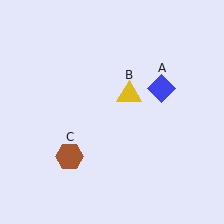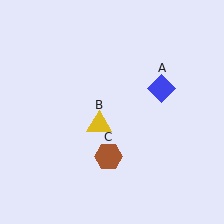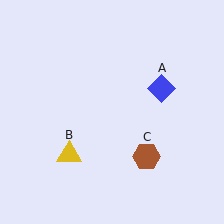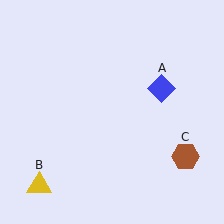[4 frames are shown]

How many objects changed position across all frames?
2 objects changed position: yellow triangle (object B), brown hexagon (object C).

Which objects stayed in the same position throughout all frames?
Blue diamond (object A) remained stationary.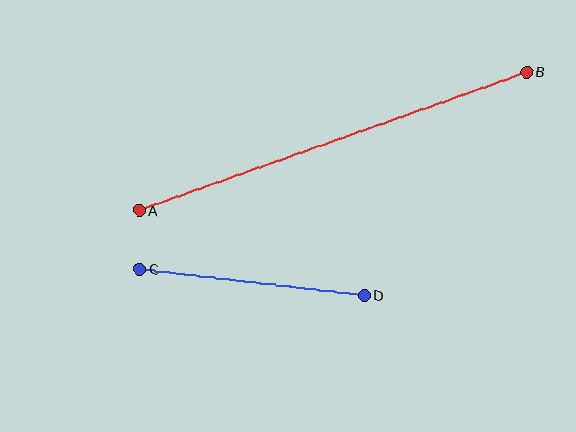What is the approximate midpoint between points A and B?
The midpoint is at approximately (333, 141) pixels.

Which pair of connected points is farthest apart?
Points A and B are farthest apart.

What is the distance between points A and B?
The distance is approximately 411 pixels.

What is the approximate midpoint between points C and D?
The midpoint is at approximately (252, 282) pixels.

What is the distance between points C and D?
The distance is approximately 226 pixels.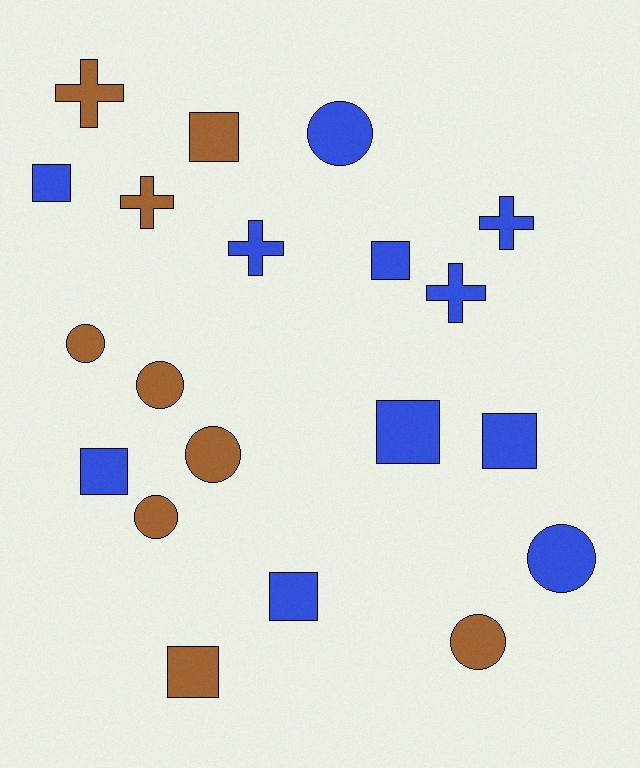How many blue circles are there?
There are 2 blue circles.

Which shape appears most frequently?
Square, with 8 objects.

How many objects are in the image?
There are 20 objects.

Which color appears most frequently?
Blue, with 11 objects.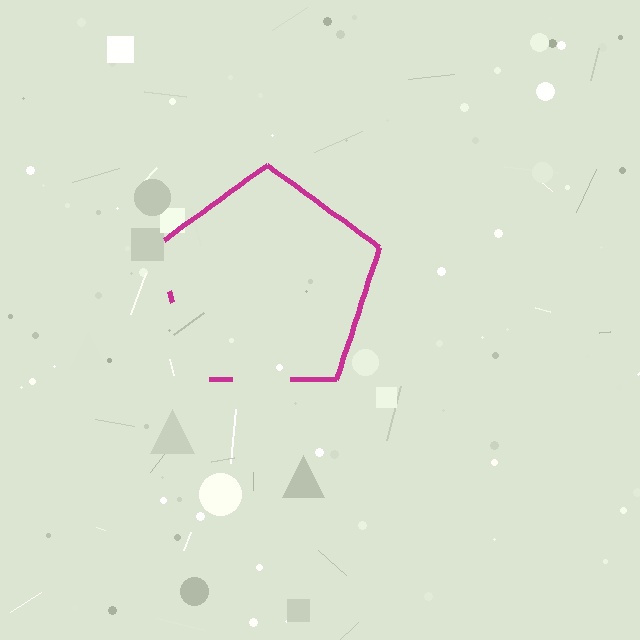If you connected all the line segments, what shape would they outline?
They would outline a pentagon.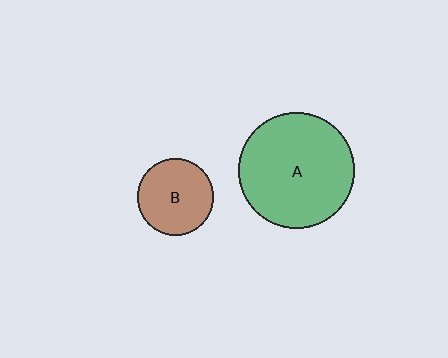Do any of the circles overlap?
No, none of the circles overlap.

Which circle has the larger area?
Circle A (green).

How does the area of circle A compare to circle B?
Approximately 2.3 times.